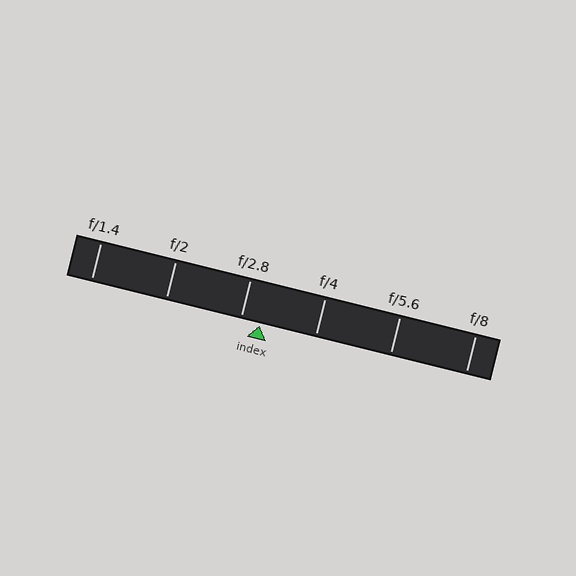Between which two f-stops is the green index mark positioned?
The index mark is between f/2.8 and f/4.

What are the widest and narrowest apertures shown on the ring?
The widest aperture shown is f/1.4 and the narrowest is f/8.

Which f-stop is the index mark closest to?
The index mark is closest to f/2.8.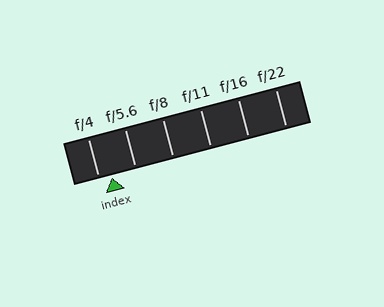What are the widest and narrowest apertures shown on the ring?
The widest aperture shown is f/4 and the narrowest is f/22.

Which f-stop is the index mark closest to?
The index mark is closest to f/4.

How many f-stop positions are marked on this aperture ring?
There are 6 f-stop positions marked.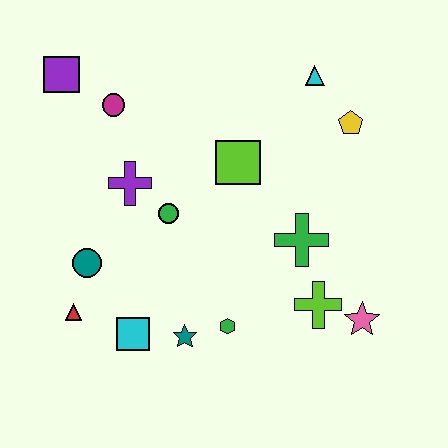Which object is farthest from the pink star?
The purple square is farthest from the pink star.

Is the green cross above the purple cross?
No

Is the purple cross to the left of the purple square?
No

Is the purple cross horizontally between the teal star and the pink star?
No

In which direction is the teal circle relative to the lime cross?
The teal circle is to the left of the lime cross.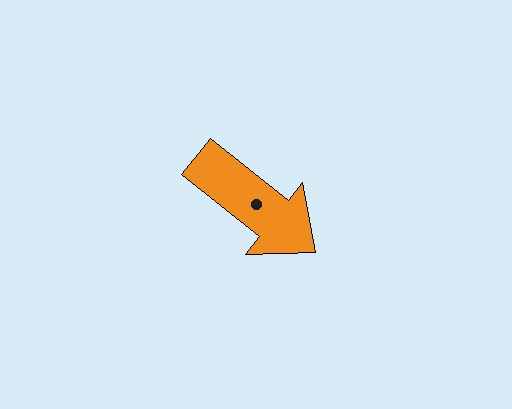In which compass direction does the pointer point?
Southeast.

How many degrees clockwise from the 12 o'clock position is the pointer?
Approximately 129 degrees.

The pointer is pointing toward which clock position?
Roughly 4 o'clock.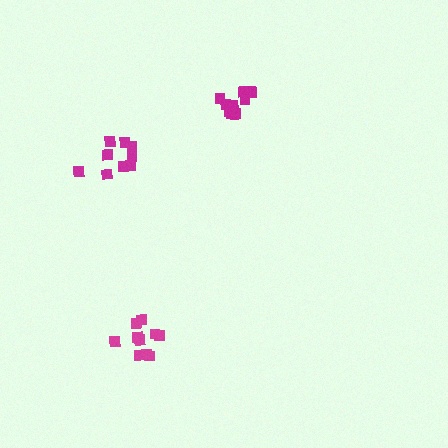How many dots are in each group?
Group 1: 10 dots, Group 2: 11 dots, Group 3: 9 dots (30 total).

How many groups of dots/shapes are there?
There are 3 groups.